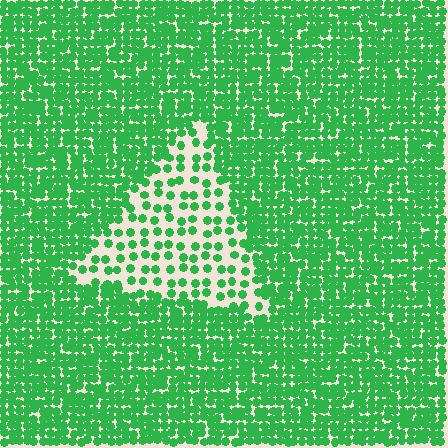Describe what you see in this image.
The image contains small green elements arranged at two different densities. A triangle-shaped region is visible where the elements are less densely packed than the surrounding area.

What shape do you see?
I see a triangle.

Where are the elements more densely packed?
The elements are more densely packed outside the triangle boundary.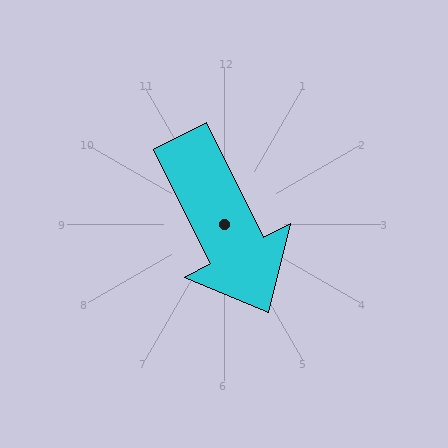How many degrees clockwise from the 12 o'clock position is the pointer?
Approximately 153 degrees.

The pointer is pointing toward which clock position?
Roughly 5 o'clock.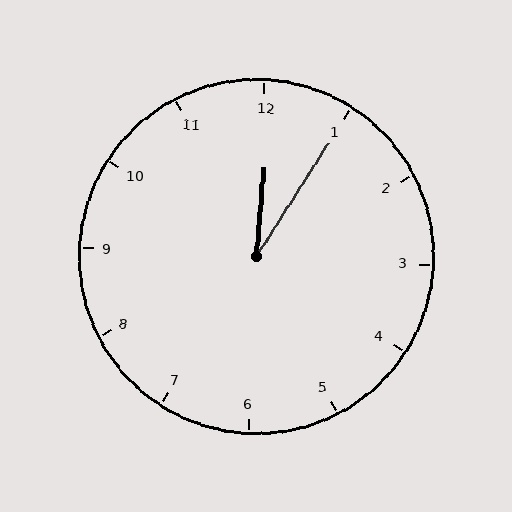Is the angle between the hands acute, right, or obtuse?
It is acute.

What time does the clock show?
12:05.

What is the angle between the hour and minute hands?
Approximately 28 degrees.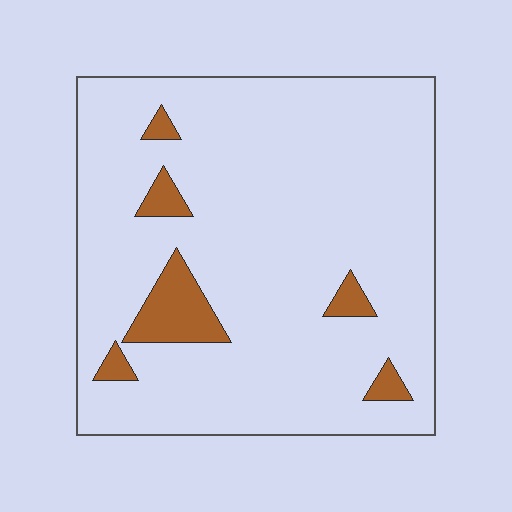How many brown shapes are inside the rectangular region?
6.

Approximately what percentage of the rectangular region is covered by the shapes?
Approximately 10%.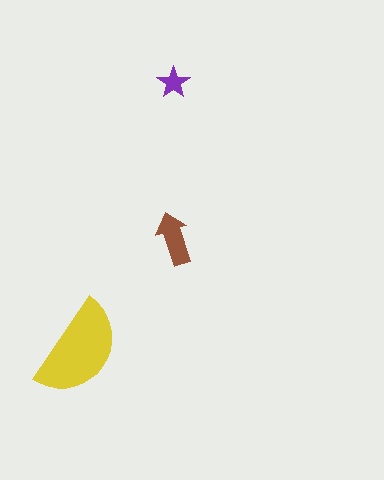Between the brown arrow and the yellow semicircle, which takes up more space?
The yellow semicircle.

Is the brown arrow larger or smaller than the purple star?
Larger.